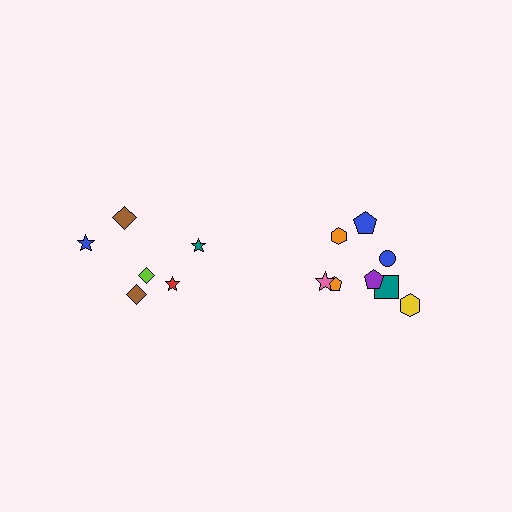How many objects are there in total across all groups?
There are 14 objects.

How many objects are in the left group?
There are 6 objects.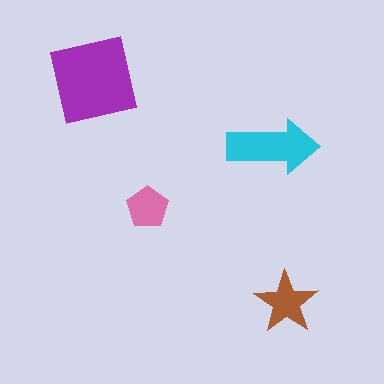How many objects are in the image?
There are 4 objects in the image.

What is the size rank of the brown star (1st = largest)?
3rd.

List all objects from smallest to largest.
The pink pentagon, the brown star, the cyan arrow, the purple square.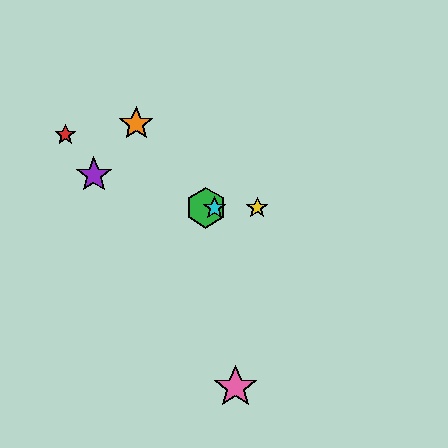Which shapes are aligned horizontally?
The blue hexagon, the green hexagon, the yellow star, the cyan star are aligned horizontally.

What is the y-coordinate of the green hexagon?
The green hexagon is at y≈208.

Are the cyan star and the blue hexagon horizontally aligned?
Yes, both are at y≈208.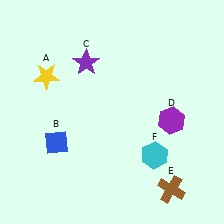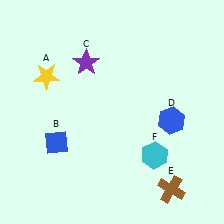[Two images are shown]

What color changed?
The hexagon (D) changed from purple in Image 1 to blue in Image 2.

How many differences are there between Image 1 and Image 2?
There is 1 difference between the two images.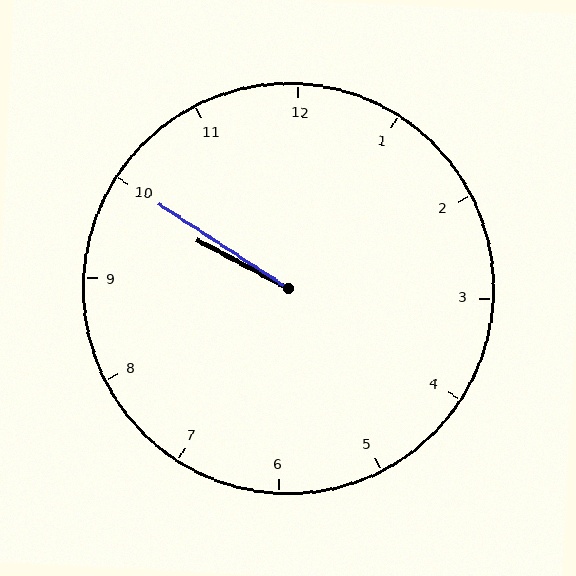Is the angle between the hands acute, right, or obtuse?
It is acute.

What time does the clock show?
9:50.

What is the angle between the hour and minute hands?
Approximately 5 degrees.